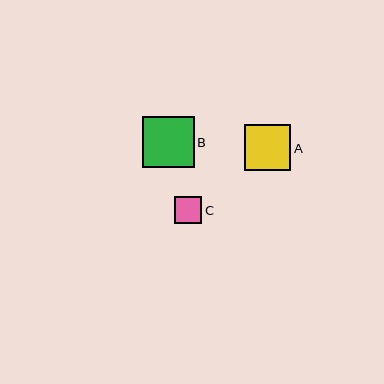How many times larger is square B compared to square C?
Square B is approximately 1.9 times the size of square C.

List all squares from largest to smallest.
From largest to smallest: B, A, C.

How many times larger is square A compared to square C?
Square A is approximately 1.7 times the size of square C.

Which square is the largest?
Square B is the largest with a size of approximately 52 pixels.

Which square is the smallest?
Square C is the smallest with a size of approximately 27 pixels.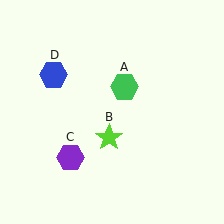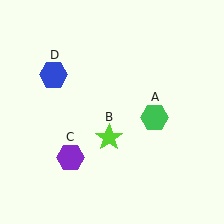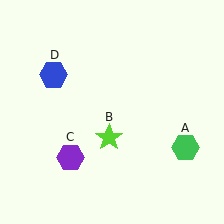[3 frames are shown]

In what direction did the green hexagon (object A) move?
The green hexagon (object A) moved down and to the right.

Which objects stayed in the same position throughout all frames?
Lime star (object B) and purple hexagon (object C) and blue hexagon (object D) remained stationary.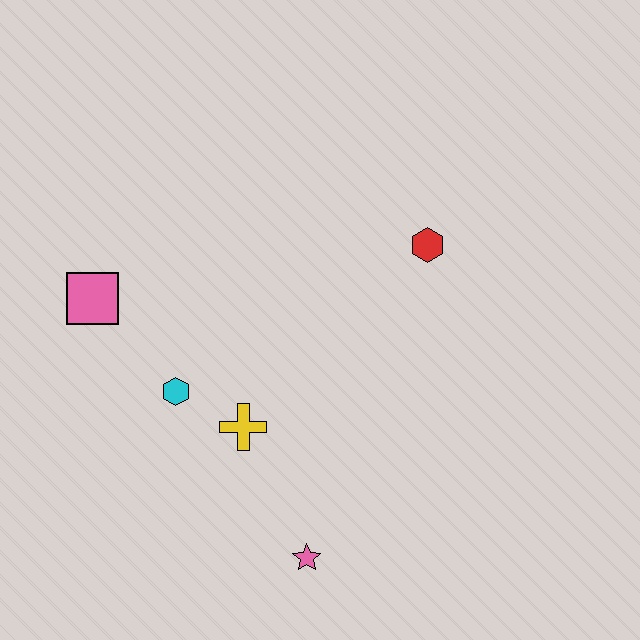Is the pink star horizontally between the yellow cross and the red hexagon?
Yes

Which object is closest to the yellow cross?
The cyan hexagon is closest to the yellow cross.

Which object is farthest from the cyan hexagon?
The red hexagon is farthest from the cyan hexagon.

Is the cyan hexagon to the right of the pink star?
No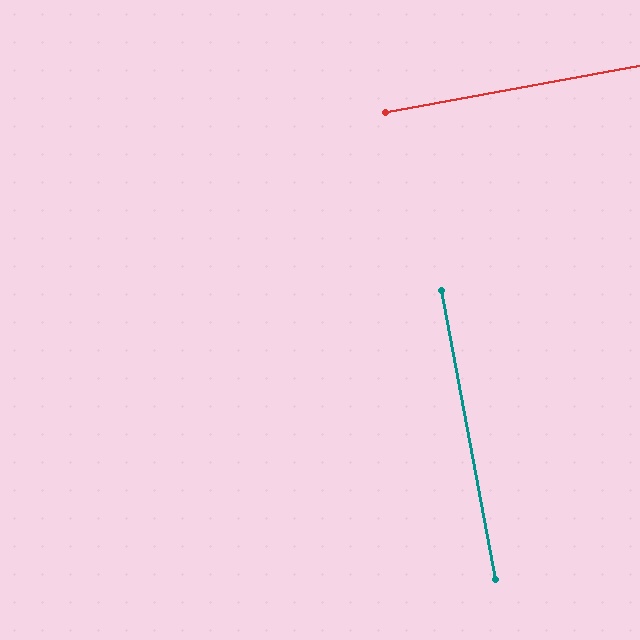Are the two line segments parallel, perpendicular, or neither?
Perpendicular — they meet at approximately 90°.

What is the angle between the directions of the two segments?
Approximately 90 degrees.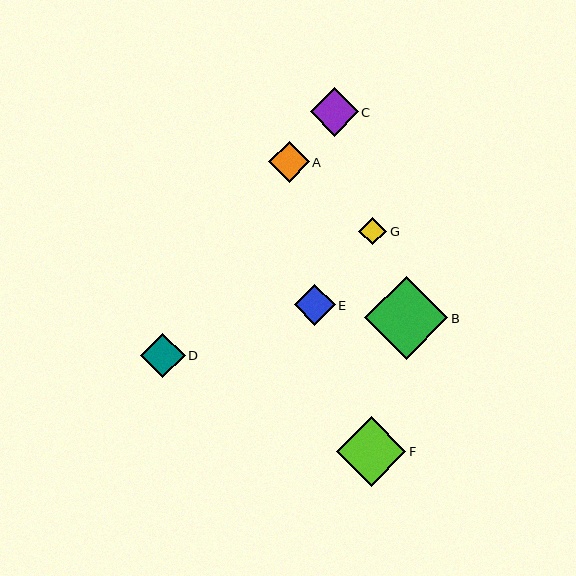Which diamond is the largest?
Diamond B is the largest with a size of approximately 83 pixels.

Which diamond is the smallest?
Diamond G is the smallest with a size of approximately 28 pixels.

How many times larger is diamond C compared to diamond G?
Diamond C is approximately 1.7 times the size of diamond G.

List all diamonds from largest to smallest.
From largest to smallest: B, F, C, D, E, A, G.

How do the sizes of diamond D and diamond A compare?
Diamond D and diamond A are approximately the same size.